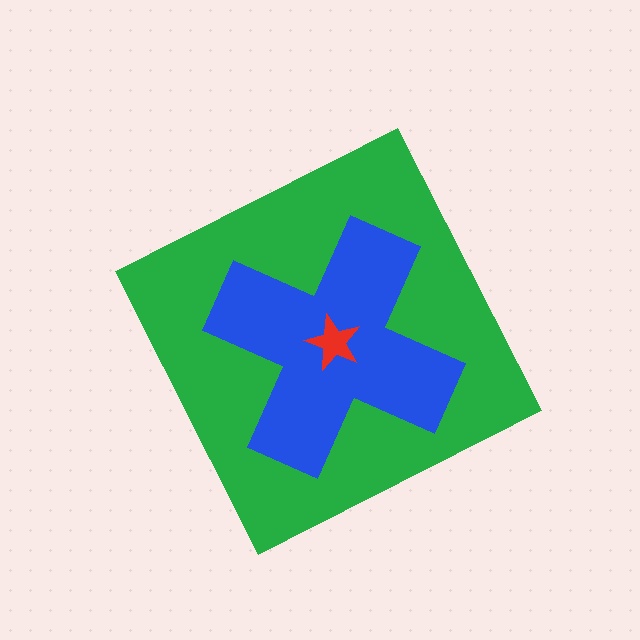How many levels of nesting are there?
3.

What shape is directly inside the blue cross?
The red star.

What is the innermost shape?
The red star.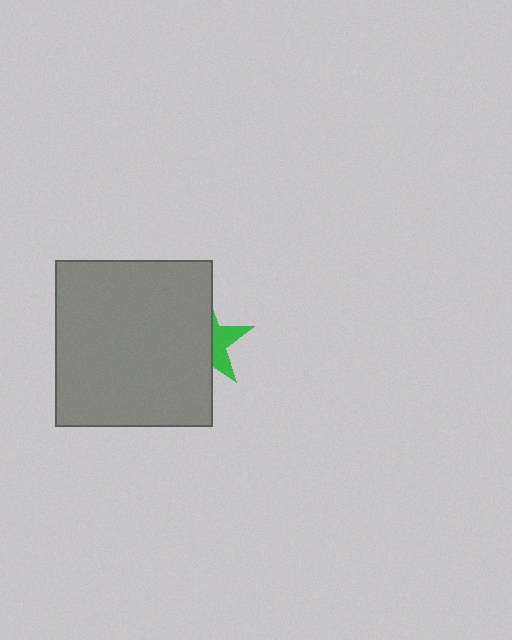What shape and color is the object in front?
The object in front is a gray rectangle.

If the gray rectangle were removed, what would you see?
You would see the complete green star.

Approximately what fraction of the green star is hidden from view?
Roughly 64% of the green star is hidden behind the gray rectangle.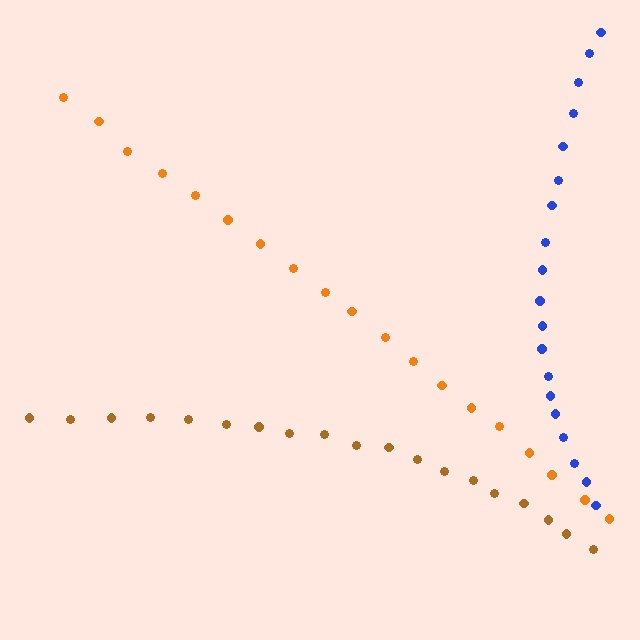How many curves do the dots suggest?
There are 3 distinct paths.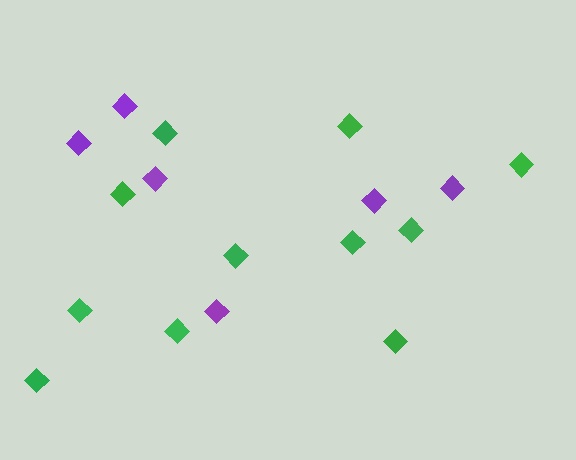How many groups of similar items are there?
There are 2 groups: one group of purple diamonds (6) and one group of green diamonds (11).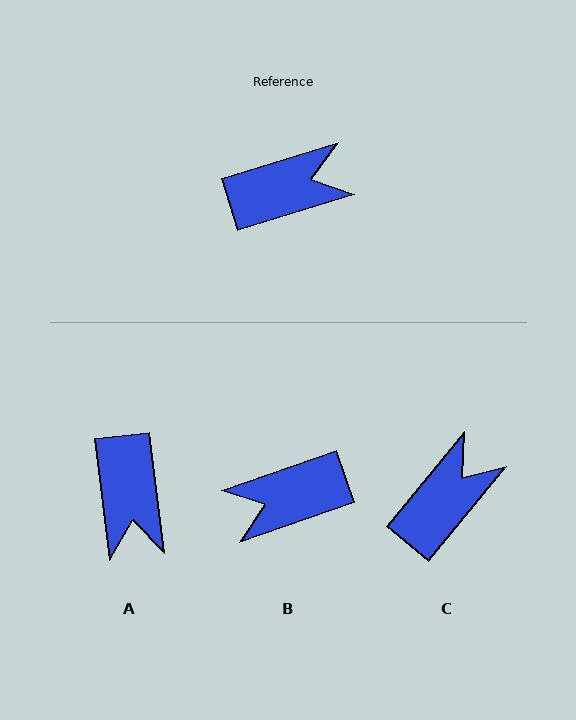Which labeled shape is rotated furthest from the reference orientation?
B, about 178 degrees away.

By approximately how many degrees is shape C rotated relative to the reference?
Approximately 33 degrees counter-clockwise.